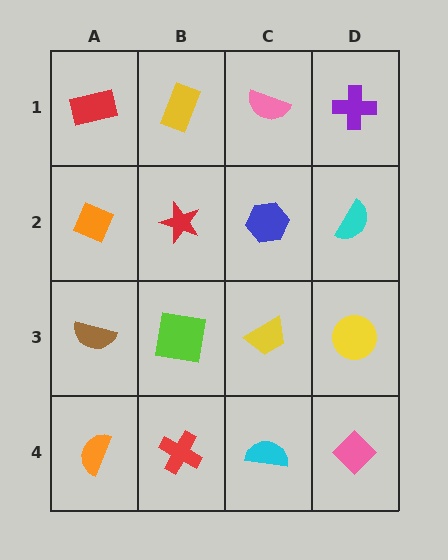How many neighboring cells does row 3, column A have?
3.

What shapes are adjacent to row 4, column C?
A yellow trapezoid (row 3, column C), a red cross (row 4, column B), a pink diamond (row 4, column D).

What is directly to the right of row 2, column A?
A red star.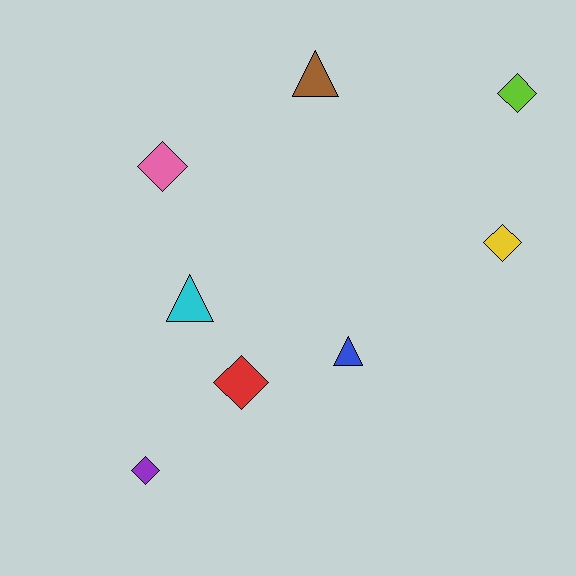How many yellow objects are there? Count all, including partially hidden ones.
There is 1 yellow object.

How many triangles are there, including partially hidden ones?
There are 3 triangles.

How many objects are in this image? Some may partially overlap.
There are 8 objects.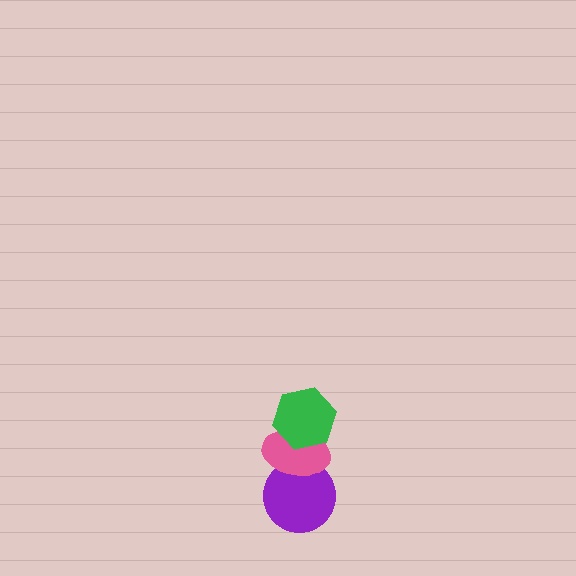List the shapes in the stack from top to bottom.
From top to bottom: the green hexagon, the pink ellipse, the purple circle.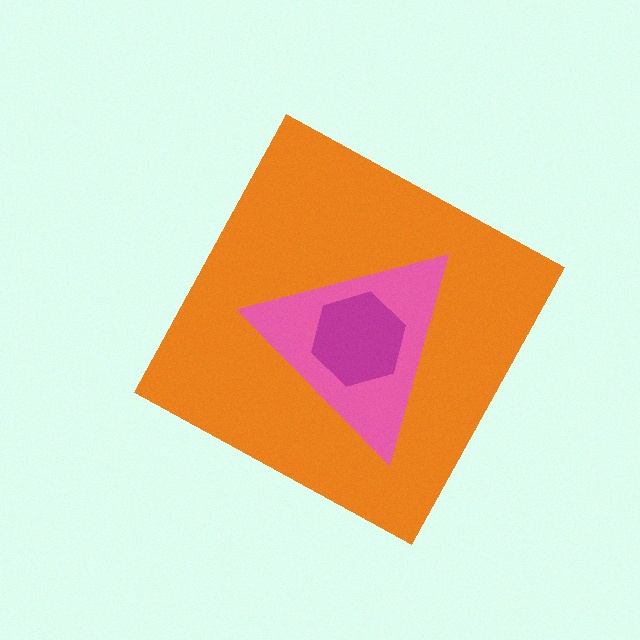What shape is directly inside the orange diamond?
The pink triangle.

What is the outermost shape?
The orange diamond.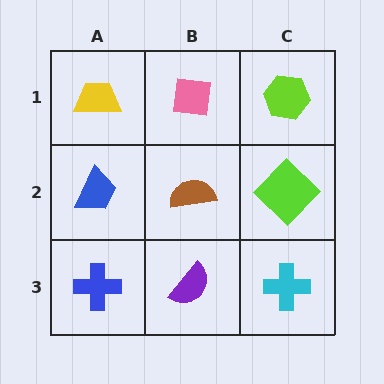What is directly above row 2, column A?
A yellow trapezoid.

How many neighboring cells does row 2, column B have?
4.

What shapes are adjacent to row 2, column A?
A yellow trapezoid (row 1, column A), a blue cross (row 3, column A), a brown semicircle (row 2, column B).